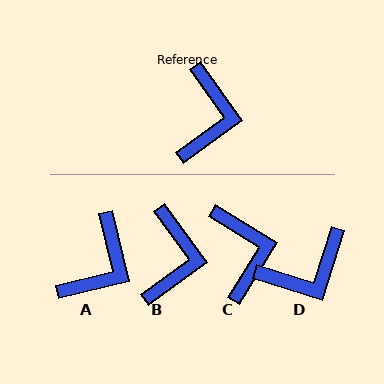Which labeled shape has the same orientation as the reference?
B.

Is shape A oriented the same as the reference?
No, it is off by about 22 degrees.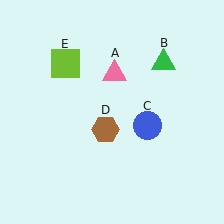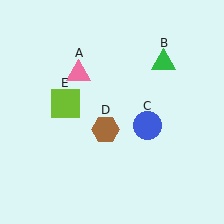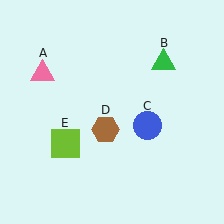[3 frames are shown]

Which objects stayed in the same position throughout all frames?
Green triangle (object B) and blue circle (object C) and brown hexagon (object D) remained stationary.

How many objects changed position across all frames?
2 objects changed position: pink triangle (object A), lime square (object E).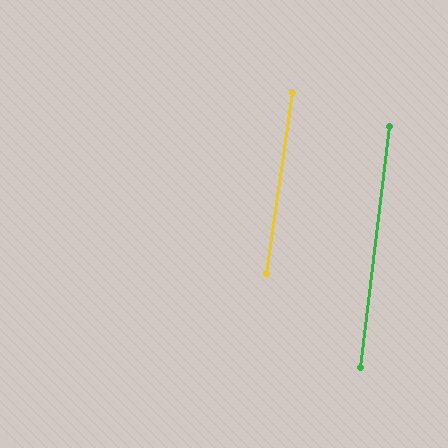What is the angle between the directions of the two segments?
Approximately 1 degree.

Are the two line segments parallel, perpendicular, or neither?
Parallel — their directions differ by only 1.1°.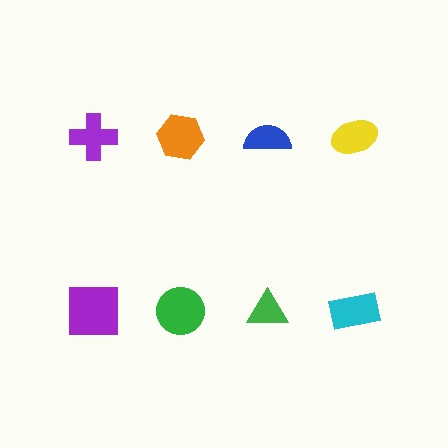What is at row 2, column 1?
A purple square.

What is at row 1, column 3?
A blue semicircle.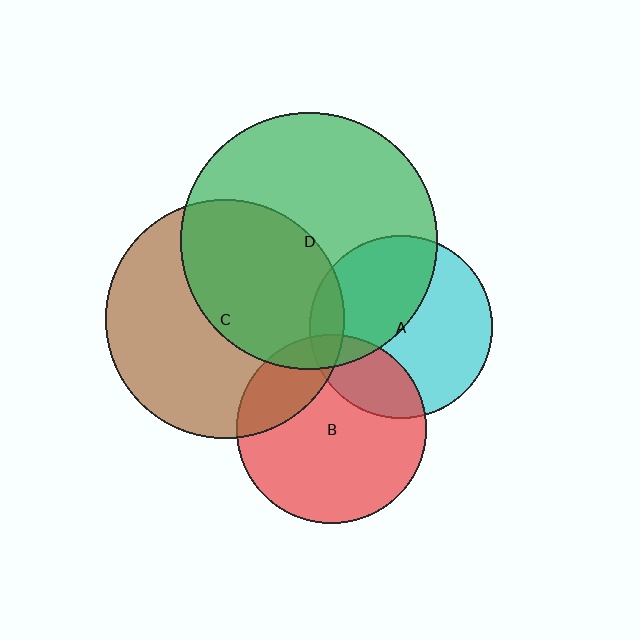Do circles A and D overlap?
Yes.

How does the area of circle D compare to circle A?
Approximately 2.0 times.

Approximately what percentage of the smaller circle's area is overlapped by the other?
Approximately 45%.